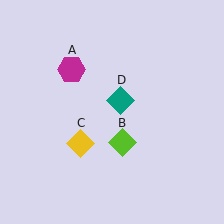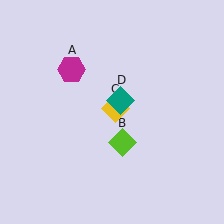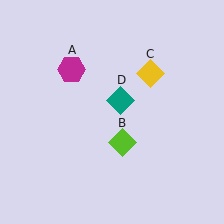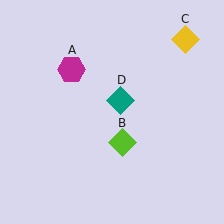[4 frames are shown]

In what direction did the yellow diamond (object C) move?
The yellow diamond (object C) moved up and to the right.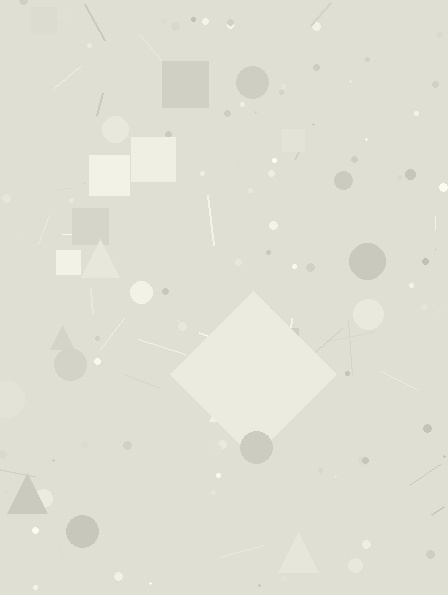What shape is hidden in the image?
A diamond is hidden in the image.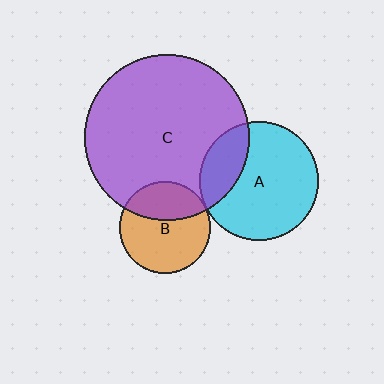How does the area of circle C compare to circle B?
Approximately 3.3 times.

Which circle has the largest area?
Circle C (purple).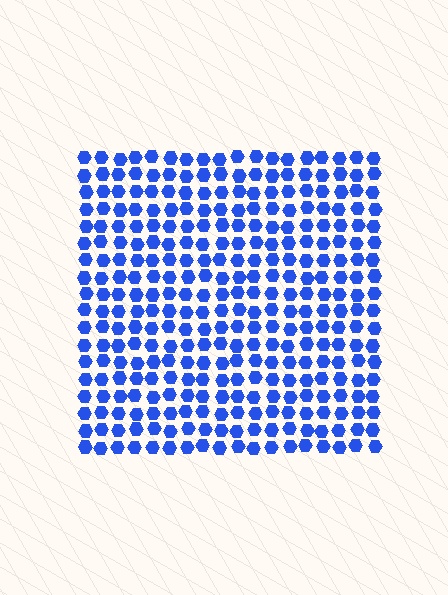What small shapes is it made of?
It is made of small hexagons.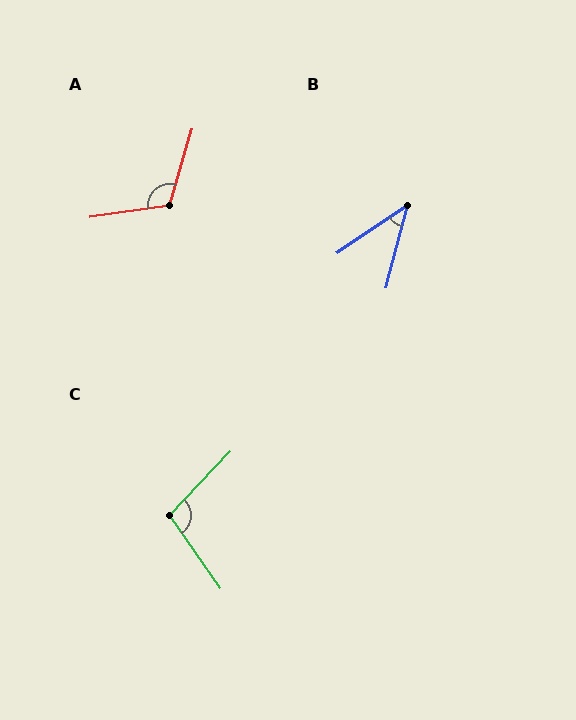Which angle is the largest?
A, at approximately 115 degrees.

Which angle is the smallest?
B, at approximately 41 degrees.